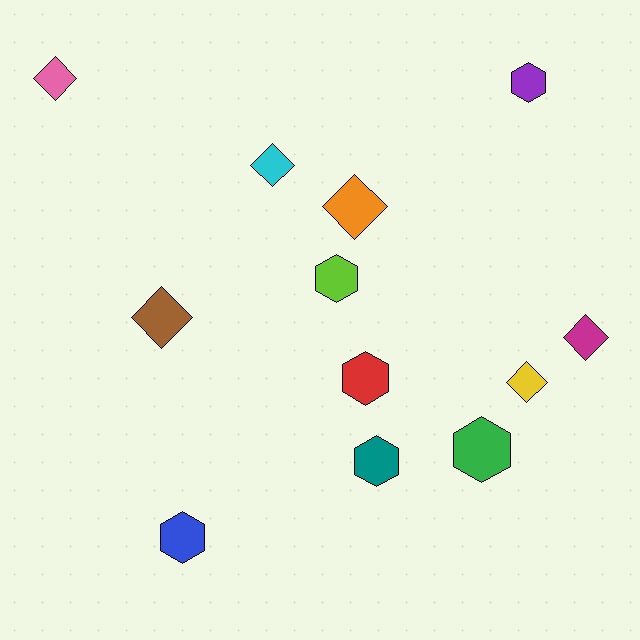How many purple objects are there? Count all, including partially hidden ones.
There is 1 purple object.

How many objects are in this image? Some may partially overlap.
There are 12 objects.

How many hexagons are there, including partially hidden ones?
There are 6 hexagons.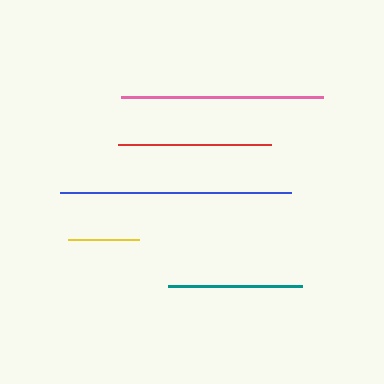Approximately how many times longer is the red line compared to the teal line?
The red line is approximately 1.1 times the length of the teal line.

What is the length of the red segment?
The red segment is approximately 153 pixels long.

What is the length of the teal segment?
The teal segment is approximately 133 pixels long.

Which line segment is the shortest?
The yellow line is the shortest at approximately 71 pixels.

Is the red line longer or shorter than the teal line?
The red line is longer than the teal line.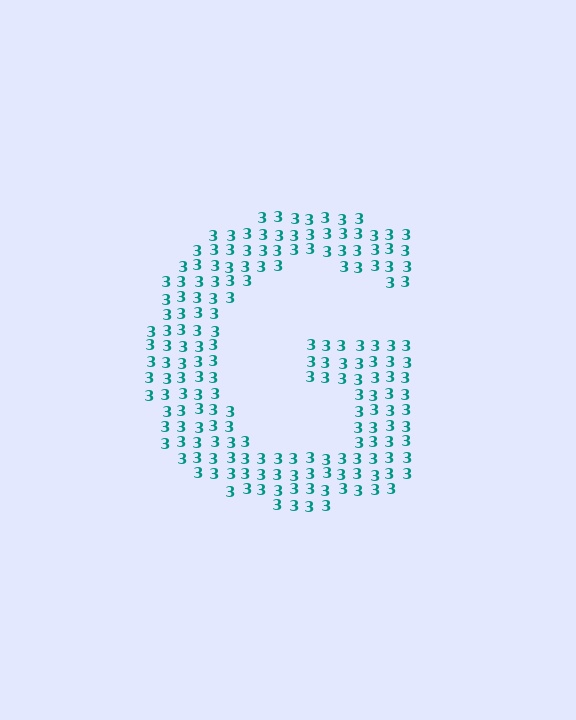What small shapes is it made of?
It is made of small digit 3's.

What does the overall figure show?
The overall figure shows the letter G.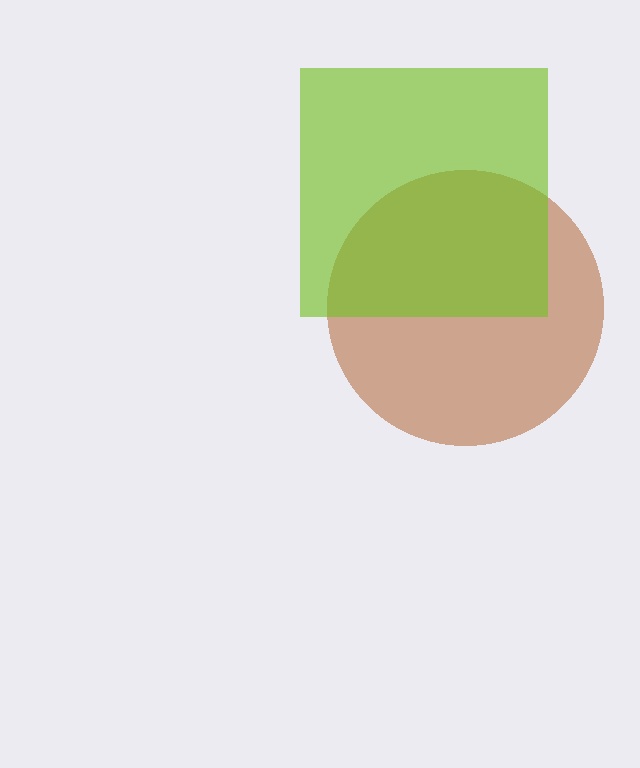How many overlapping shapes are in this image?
There are 2 overlapping shapes in the image.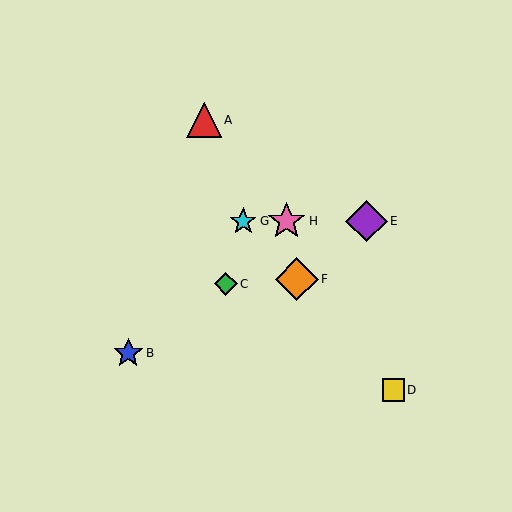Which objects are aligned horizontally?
Objects E, G, H are aligned horizontally.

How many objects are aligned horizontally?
3 objects (E, G, H) are aligned horizontally.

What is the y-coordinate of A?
Object A is at y≈120.